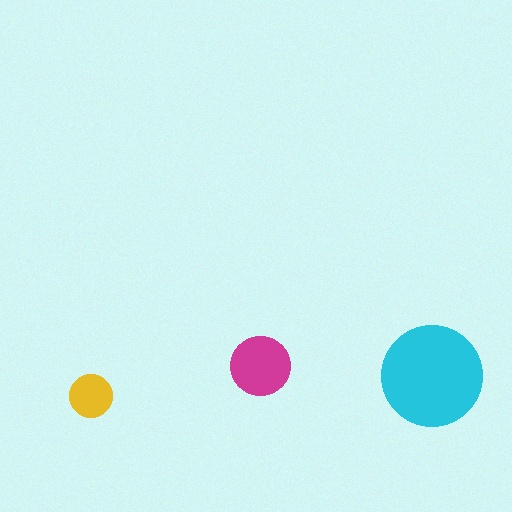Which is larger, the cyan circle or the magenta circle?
The cyan one.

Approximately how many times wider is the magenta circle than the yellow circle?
About 1.5 times wider.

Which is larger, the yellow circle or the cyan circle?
The cyan one.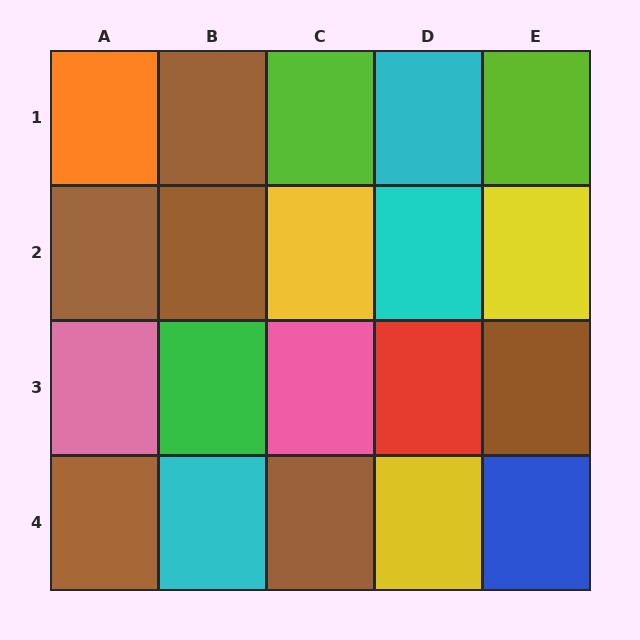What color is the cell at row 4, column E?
Blue.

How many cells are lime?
2 cells are lime.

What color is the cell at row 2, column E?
Yellow.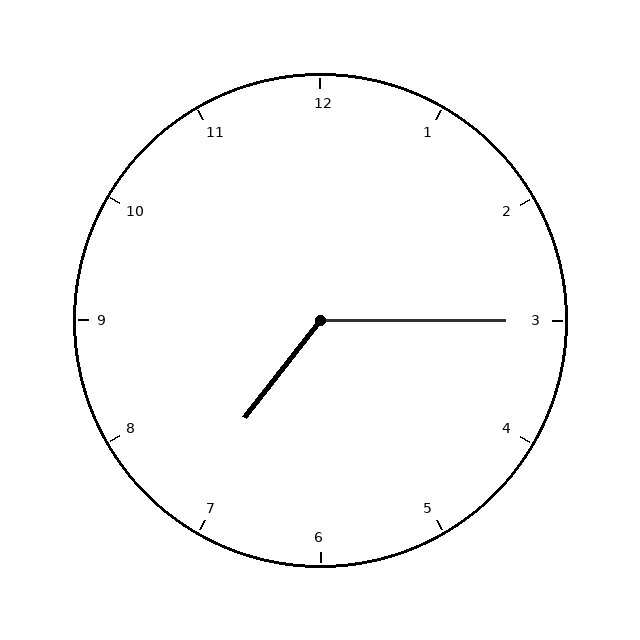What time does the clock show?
7:15.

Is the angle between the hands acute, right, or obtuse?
It is obtuse.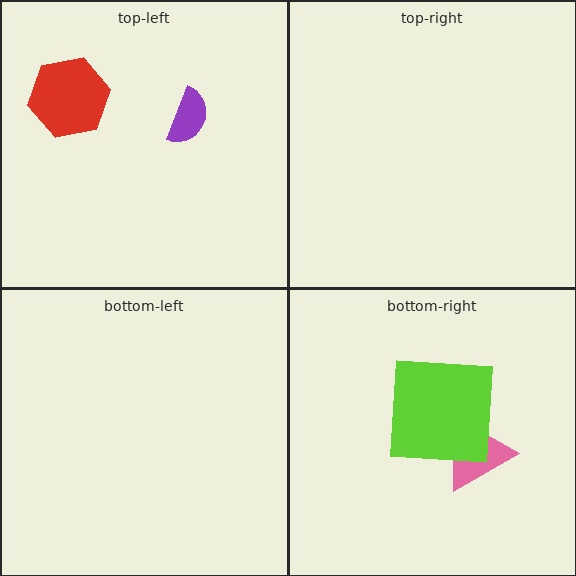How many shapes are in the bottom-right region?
2.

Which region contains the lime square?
The bottom-right region.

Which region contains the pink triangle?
The bottom-right region.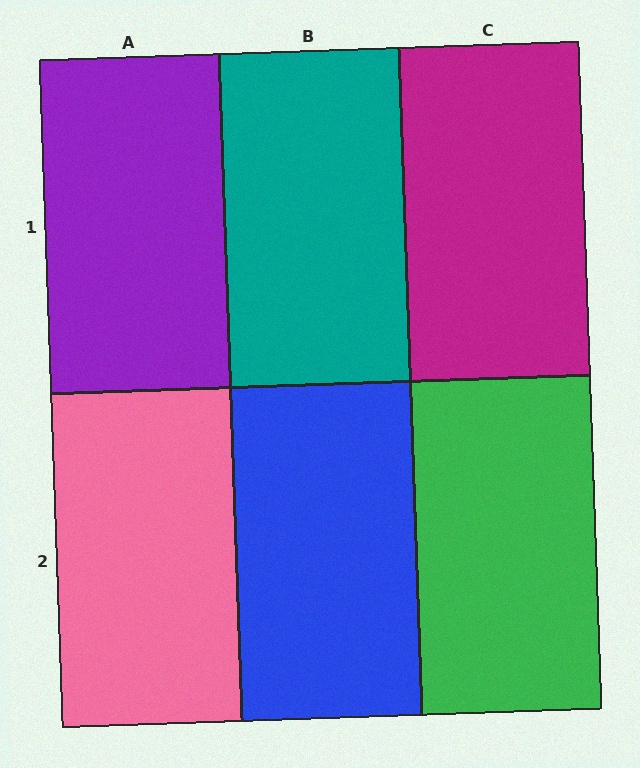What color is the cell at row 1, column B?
Teal.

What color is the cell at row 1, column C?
Magenta.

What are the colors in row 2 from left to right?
Pink, blue, green.